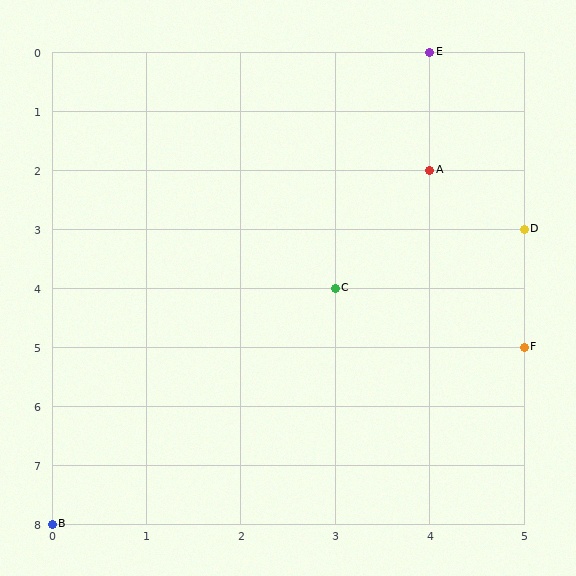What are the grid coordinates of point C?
Point C is at grid coordinates (3, 4).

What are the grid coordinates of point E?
Point E is at grid coordinates (4, 0).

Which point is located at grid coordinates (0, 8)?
Point B is at (0, 8).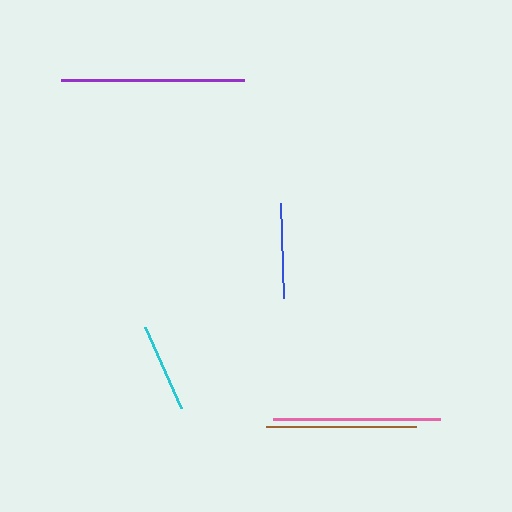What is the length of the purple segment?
The purple segment is approximately 183 pixels long.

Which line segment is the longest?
The purple line is the longest at approximately 183 pixels.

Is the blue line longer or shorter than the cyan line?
The blue line is longer than the cyan line.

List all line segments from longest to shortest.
From longest to shortest: purple, pink, brown, blue, cyan.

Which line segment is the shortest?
The cyan line is the shortest at approximately 89 pixels.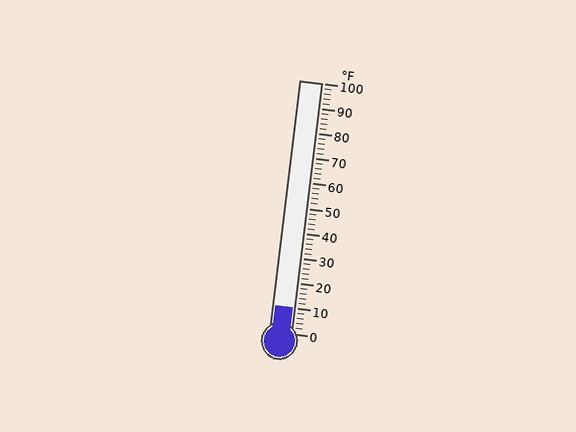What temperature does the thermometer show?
The thermometer shows approximately 10°F.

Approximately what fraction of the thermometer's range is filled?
The thermometer is filled to approximately 10% of its range.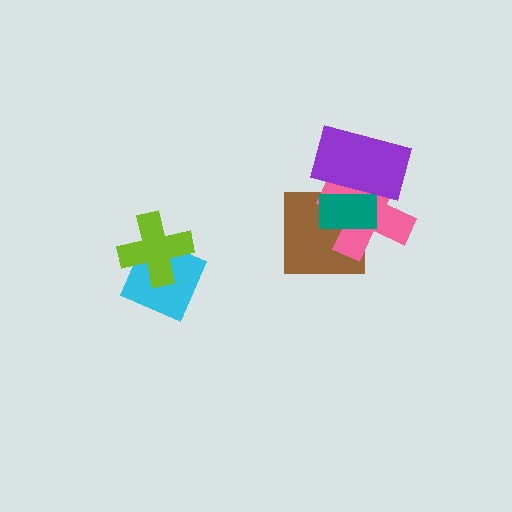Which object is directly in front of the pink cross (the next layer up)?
The teal rectangle is directly in front of the pink cross.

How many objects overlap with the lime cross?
1 object overlaps with the lime cross.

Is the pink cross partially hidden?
Yes, it is partially covered by another shape.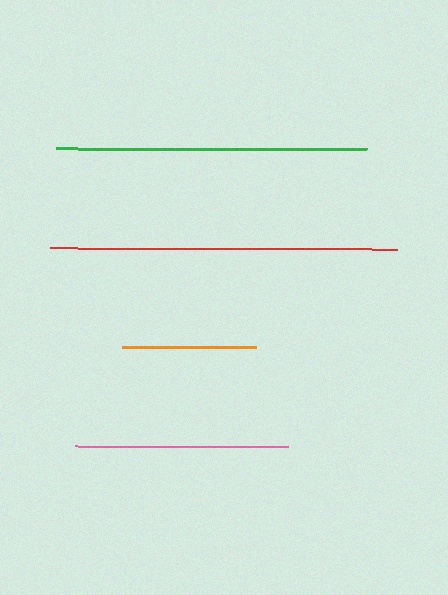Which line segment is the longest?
The red line is the longest at approximately 347 pixels.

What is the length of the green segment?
The green segment is approximately 310 pixels long.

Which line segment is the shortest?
The orange line is the shortest at approximately 134 pixels.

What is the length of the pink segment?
The pink segment is approximately 213 pixels long.